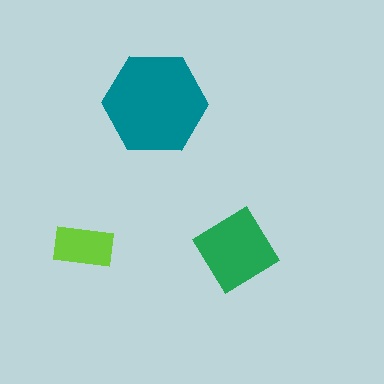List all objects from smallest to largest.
The lime rectangle, the green diamond, the teal hexagon.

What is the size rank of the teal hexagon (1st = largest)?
1st.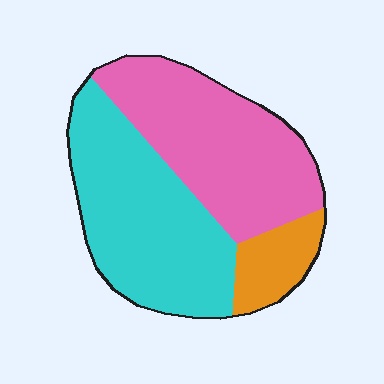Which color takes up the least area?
Orange, at roughly 10%.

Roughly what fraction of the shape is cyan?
Cyan covers around 45% of the shape.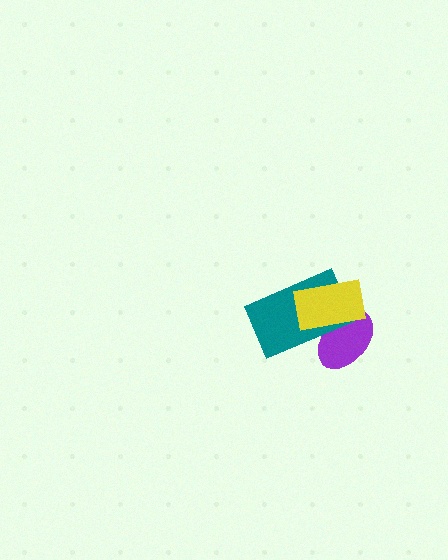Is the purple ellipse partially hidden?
Yes, it is partially covered by another shape.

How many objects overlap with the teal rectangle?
2 objects overlap with the teal rectangle.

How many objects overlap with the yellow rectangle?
2 objects overlap with the yellow rectangle.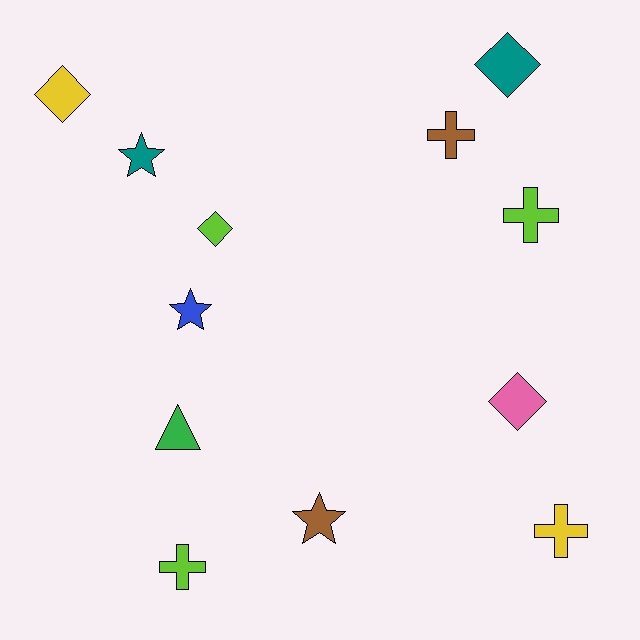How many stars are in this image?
There are 3 stars.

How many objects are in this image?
There are 12 objects.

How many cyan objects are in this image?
There are no cyan objects.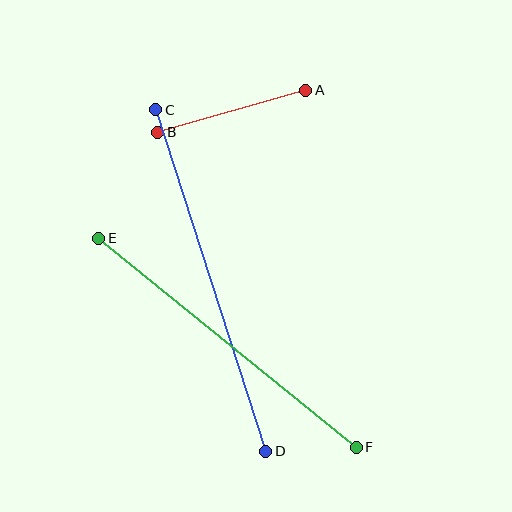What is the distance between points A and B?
The distance is approximately 154 pixels.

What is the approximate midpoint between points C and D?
The midpoint is at approximately (211, 280) pixels.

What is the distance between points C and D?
The distance is approximately 359 pixels.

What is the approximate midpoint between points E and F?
The midpoint is at approximately (227, 343) pixels.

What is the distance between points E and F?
The distance is approximately 332 pixels.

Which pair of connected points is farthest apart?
Points C and D are farthest apart.